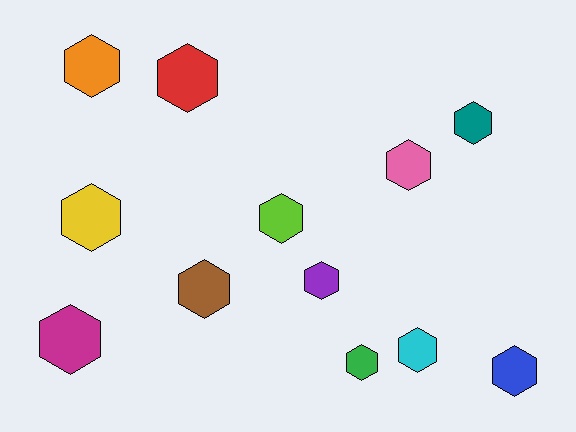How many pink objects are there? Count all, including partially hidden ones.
There is 1 pink object.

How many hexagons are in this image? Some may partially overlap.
There are 12 hexagons.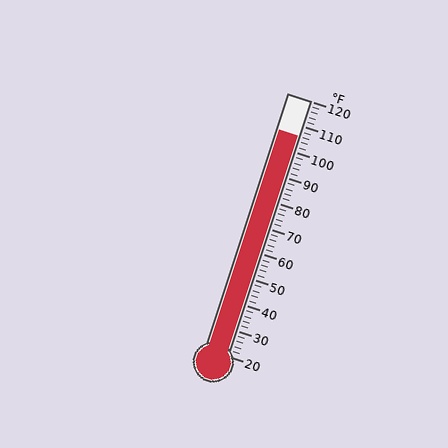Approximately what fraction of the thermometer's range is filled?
The thermometer is filled to approximately 85% of its range.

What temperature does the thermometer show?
The thermometer shows approximately 106°F.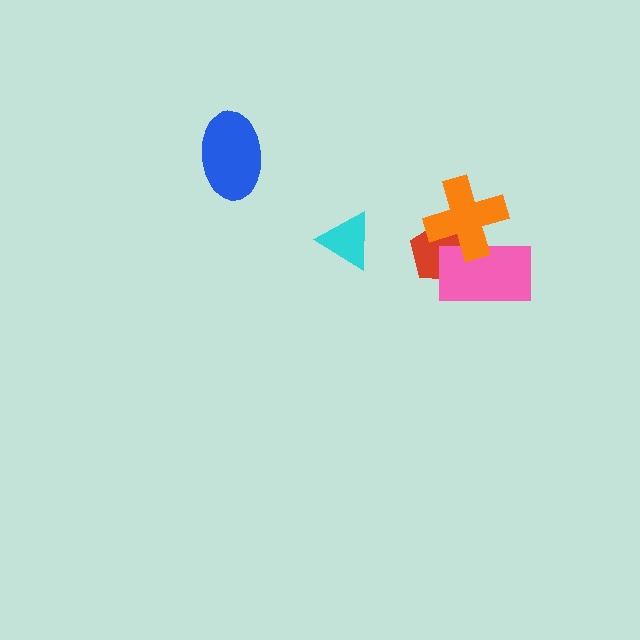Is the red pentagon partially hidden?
Yes, it is partially covered by another shape.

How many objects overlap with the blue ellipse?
0 objects overlap with the blue ellipse.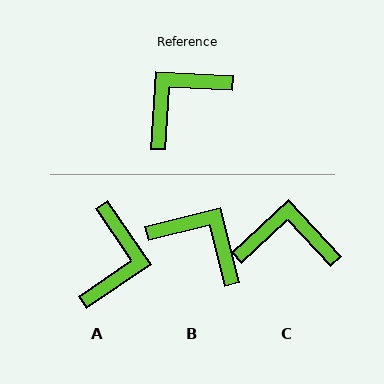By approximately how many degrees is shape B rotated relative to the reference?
Approximately 73 degrees clockwise.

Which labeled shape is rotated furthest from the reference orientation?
A, about 143 degrees away.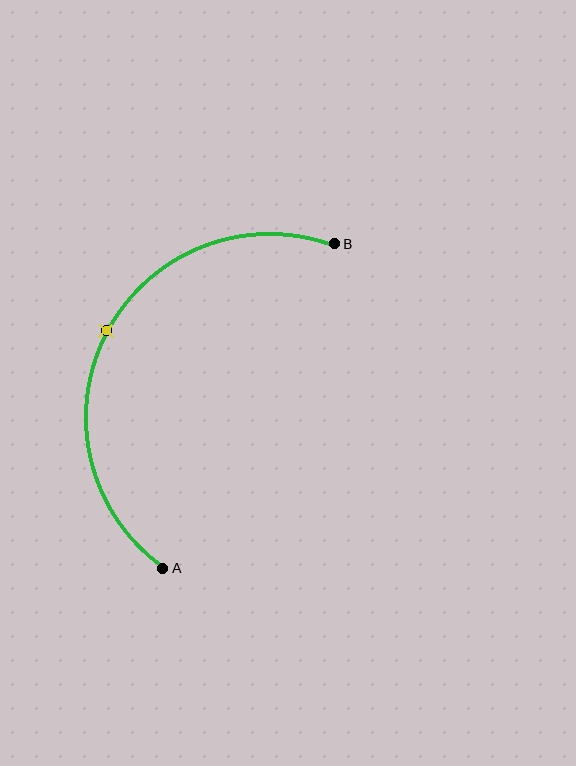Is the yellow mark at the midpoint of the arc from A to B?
Yes. The yellow mark lies on the arc at equal arc-length from both A and B — it is the arc midpoint.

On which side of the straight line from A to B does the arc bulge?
The arc bulges to the left of the straight line connecting A and B.